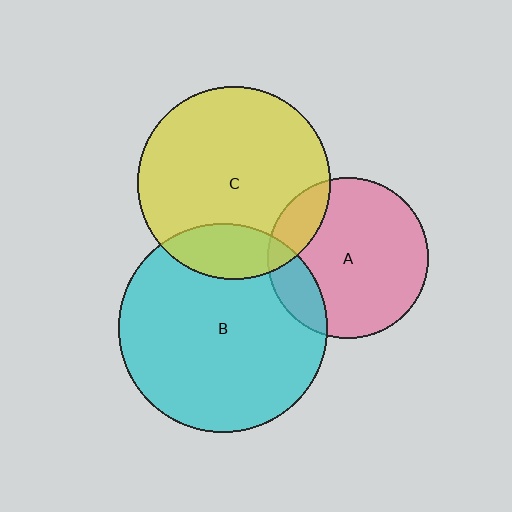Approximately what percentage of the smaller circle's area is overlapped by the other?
Approximately 15%.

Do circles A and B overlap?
Yes.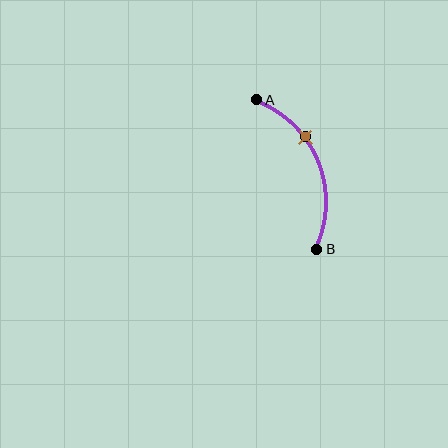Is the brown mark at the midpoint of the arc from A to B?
No. The brown mark lies on the arc but is closer to endpoint A. The arc midpoint would be at the point on the curve equidistant along the arc from both A and B.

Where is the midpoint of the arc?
The arc midpoint is the point on the curve farthest from the straight line joining A and B. It sits to the right of that line.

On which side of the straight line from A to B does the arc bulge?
The arc bulges to the right of the straight line connecting A and B.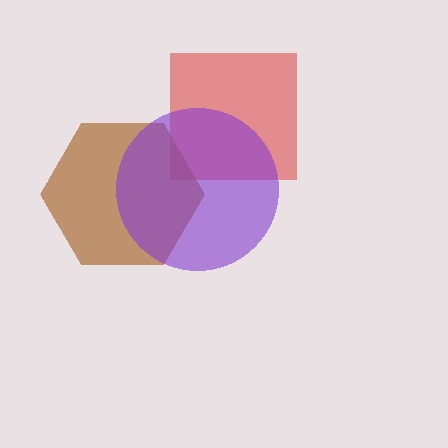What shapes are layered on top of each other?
The layered shapes are: a red square, a brown hexagon, a purple circle.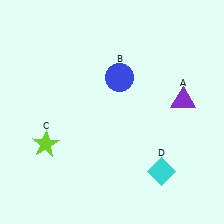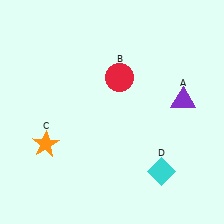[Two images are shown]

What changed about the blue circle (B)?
In Image 1, B is blue. In Image 2, it changed to red.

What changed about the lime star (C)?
In Image 1, C is lime. In Image 2, it changed to orange.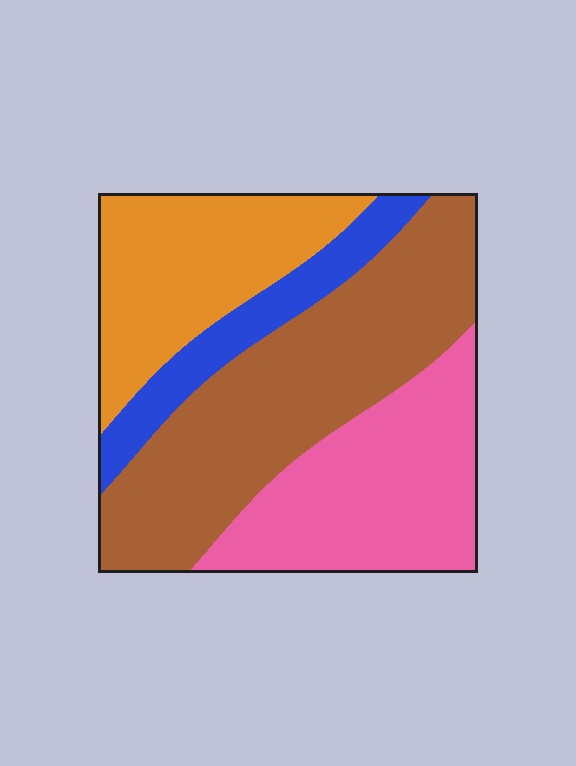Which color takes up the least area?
Blue, at roughly 10%.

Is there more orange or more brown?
Brown.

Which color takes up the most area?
Brown, at roughly 40%.